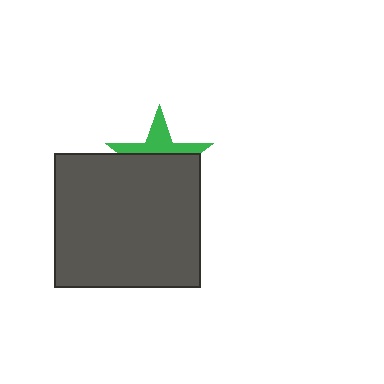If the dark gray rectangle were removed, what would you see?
You would see the complete green star.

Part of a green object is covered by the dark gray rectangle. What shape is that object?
It is a star.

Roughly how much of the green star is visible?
A small part of it is visible (roughly 39%).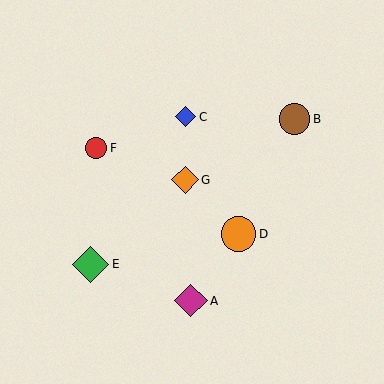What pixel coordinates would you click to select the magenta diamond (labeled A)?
Click at (191, 301) to select the magenta diamond A.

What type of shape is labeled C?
Shape C is a blue diamond.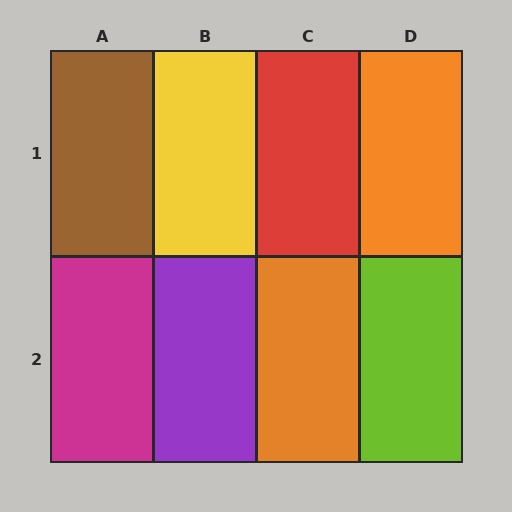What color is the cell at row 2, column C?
Orange.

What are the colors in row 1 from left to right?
Brown, yellow, red, orange.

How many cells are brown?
1 cell is brown.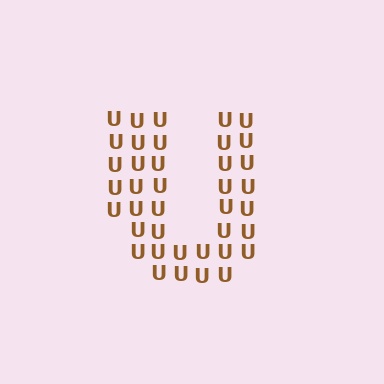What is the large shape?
The large shape is the letter U.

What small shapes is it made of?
It is made of small letter U's.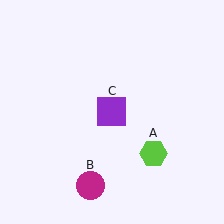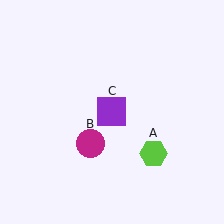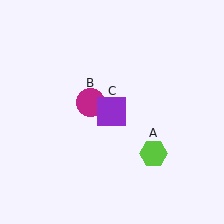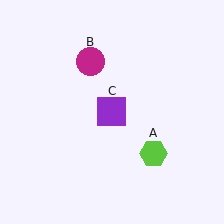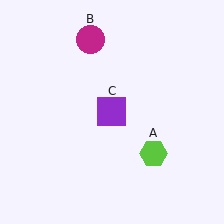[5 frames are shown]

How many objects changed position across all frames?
1 object changed position: magenta circle (object B).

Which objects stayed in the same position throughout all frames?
Lime hexagon (object A) and purple square (object C) remained stationary.